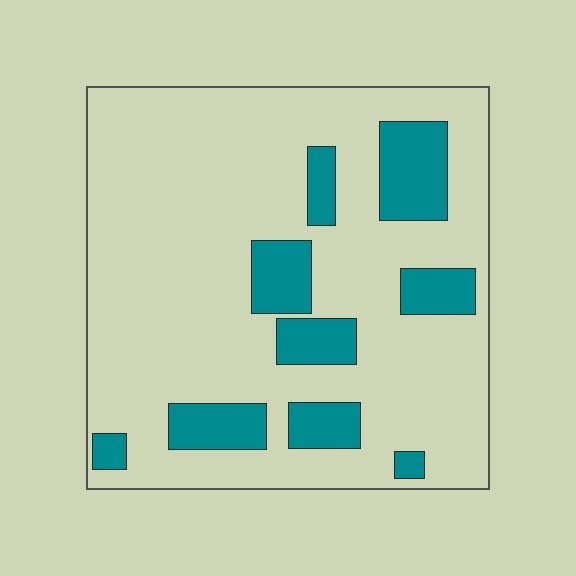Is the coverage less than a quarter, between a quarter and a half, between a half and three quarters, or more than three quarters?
Less than a quarter.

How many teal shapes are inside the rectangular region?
9.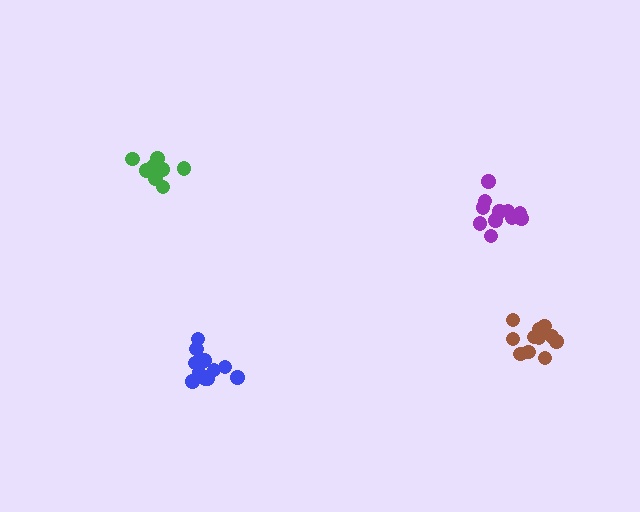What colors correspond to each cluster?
The clusters are colored: blue, green, purple, brown.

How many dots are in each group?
Group 1: 14 dots, Group 2: 9 dots, Group 3: 11 dots, Group 4: 14 dots (48 total).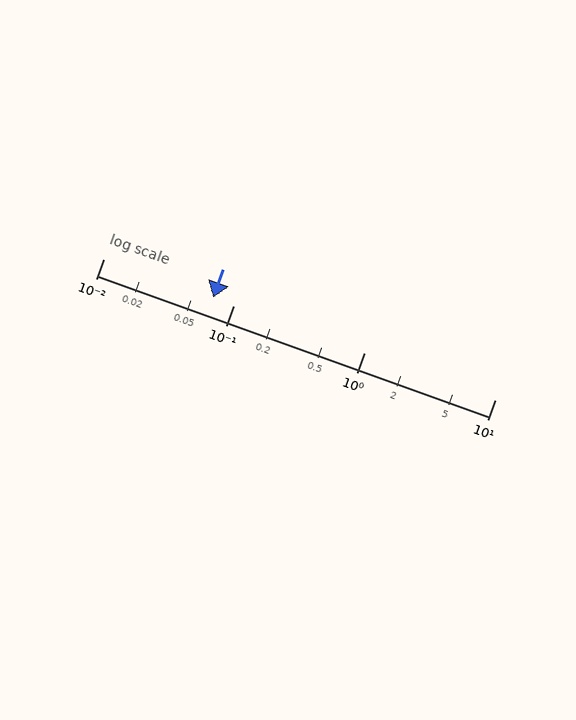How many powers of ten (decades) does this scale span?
The scale spans 3 decades, from 0.01 to 10.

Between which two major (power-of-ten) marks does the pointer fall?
The pointer is between 0.01 and 0.1.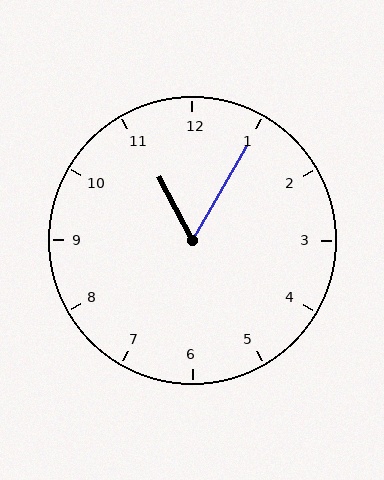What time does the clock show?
11:05.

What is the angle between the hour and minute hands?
Approximately 58 degrees.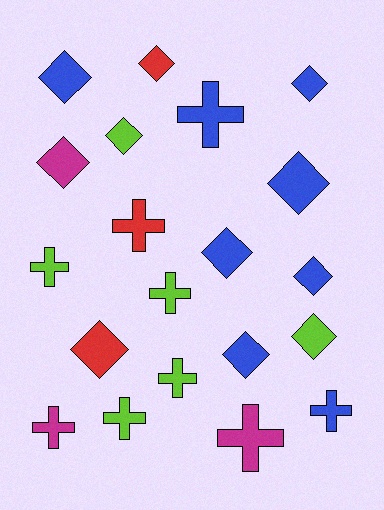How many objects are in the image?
There are 20 objects.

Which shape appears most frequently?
Diamond, with 11 objects.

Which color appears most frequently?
Blue, with 8 objects.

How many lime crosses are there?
There are 4 lime crosses.